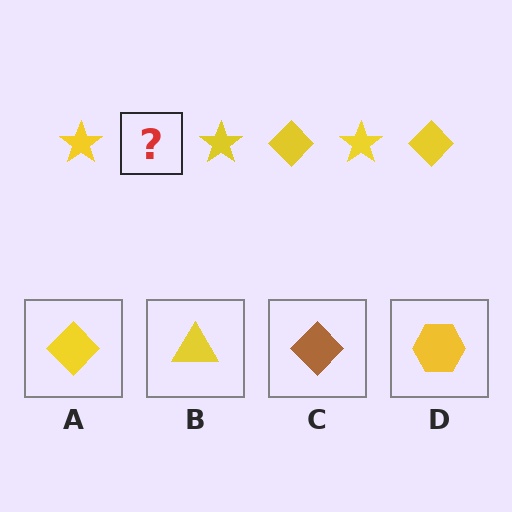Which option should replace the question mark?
Option A.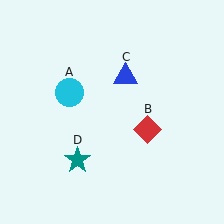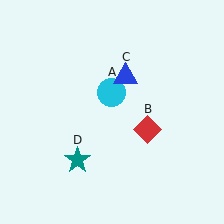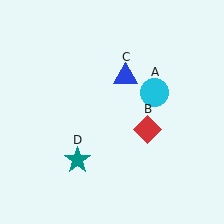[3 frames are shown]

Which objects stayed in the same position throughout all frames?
Red diamond (object B) and blue triangle (object C) and teal star (object D) remained stationary.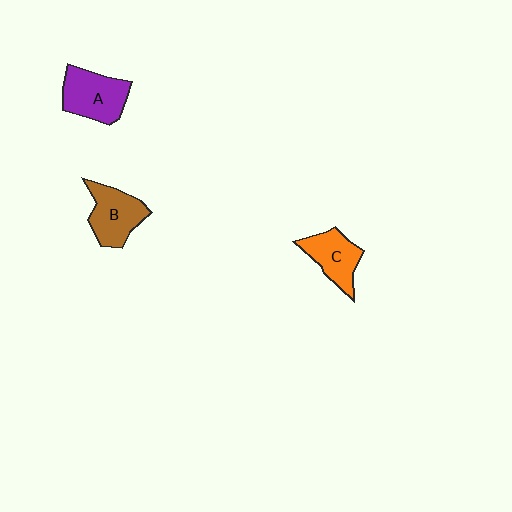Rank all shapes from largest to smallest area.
From largest to smallest: A (purple), B (brown), C (orange).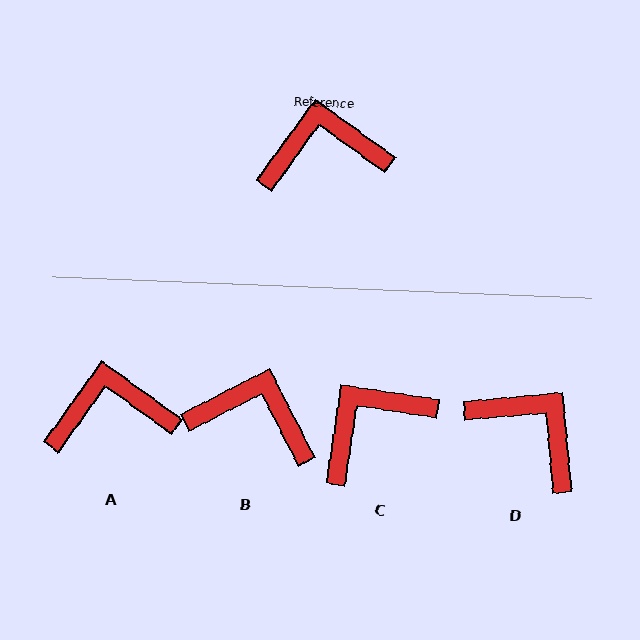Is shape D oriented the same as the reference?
No, it is off by about 49 degrees.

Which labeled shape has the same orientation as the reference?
A.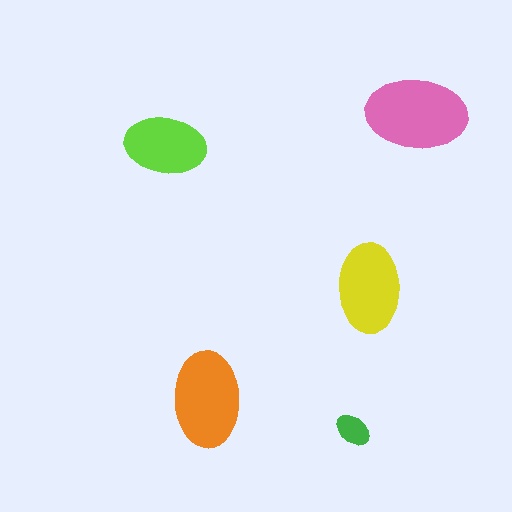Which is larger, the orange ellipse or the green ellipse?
The orange one.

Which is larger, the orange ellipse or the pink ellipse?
The pink one.